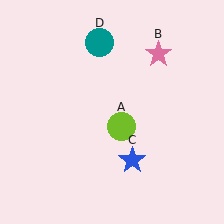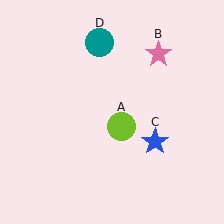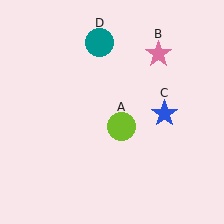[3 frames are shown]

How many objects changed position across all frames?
1 object changed position: blue star (object C).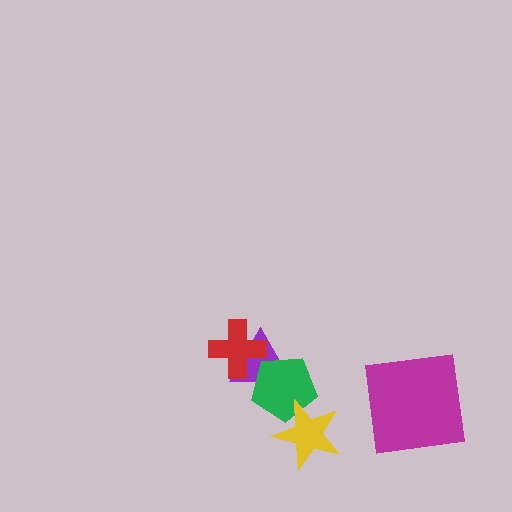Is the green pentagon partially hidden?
Yes, it is partially covered by another shape.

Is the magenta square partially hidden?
No, no other shape covers it.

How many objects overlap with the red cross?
1 object overlaps with the red cross.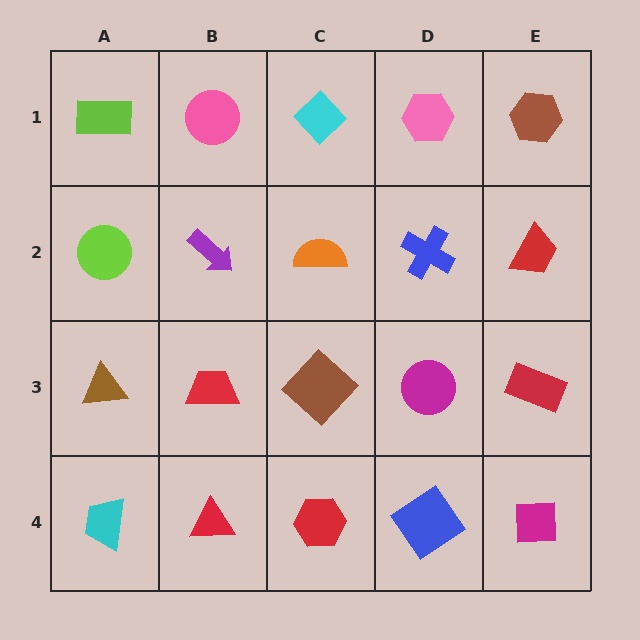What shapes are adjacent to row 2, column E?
A brown hexagon (row 1, column E), a red rectangle (row 3, column E), a blue cross (row 2, column D).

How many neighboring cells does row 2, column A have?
3.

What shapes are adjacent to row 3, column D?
A blue cross (row 2, column D), a blue diamond (row 4, column D), a brown diamond (row 3, column C), a red rectangle (row 3, column E).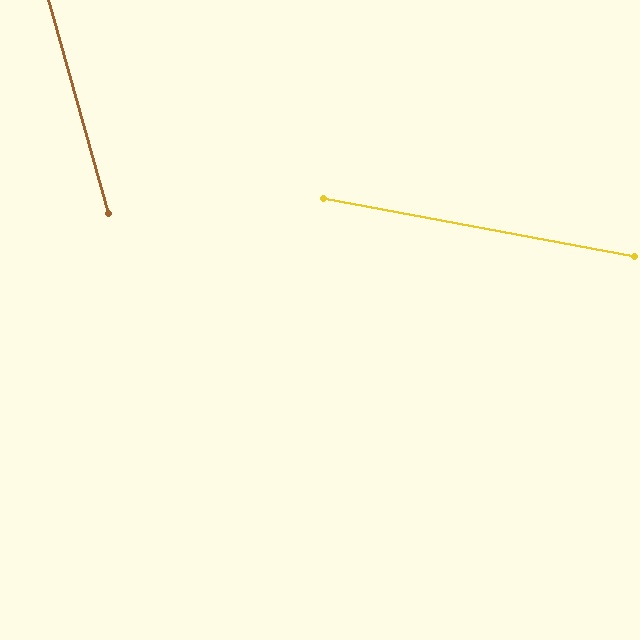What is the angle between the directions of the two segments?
Approximately 64 degrees.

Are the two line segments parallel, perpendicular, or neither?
Neither parallel nor perpendicular — they differ by about 64°.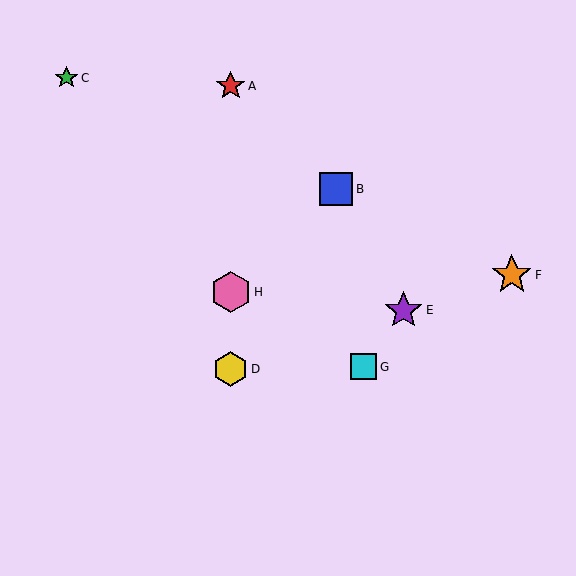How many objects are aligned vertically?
3 objects (A, D, H) are aligned vertically.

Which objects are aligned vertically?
Objects A, D, H are aligned vertically.